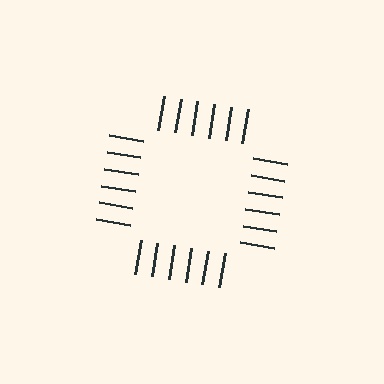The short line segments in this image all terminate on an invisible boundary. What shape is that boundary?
An illusory square — the line segments terminate on its edges but no continuous stroke is drawn.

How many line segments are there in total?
24 — 6 along each of the 4 edges.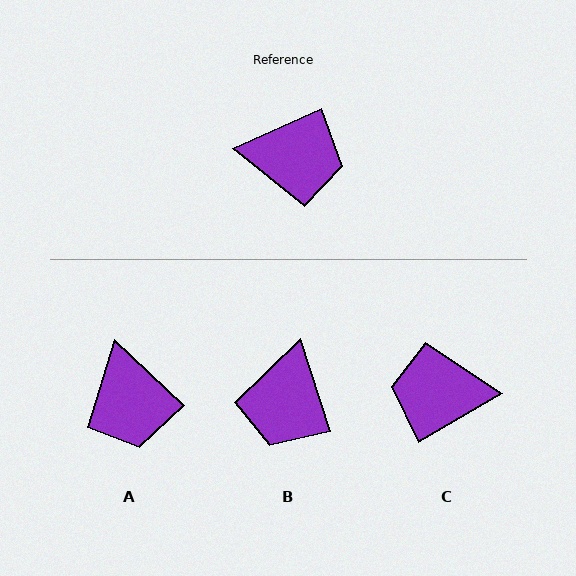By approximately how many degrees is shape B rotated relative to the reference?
Approximately 97 degrees clockwise.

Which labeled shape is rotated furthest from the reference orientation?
C, about 174 degrees away.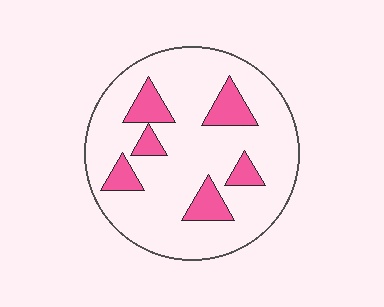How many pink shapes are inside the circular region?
6.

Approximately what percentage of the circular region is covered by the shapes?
Approximately 20%.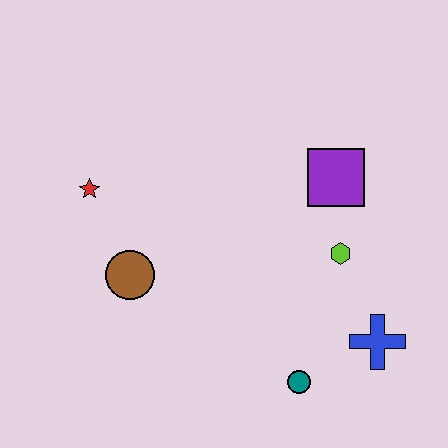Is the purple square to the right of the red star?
Yes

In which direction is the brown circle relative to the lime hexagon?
The brown circle is to the left of the lime hexagon.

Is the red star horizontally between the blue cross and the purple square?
No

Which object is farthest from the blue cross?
The red star is farthest from the blue cross.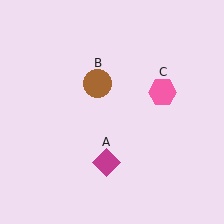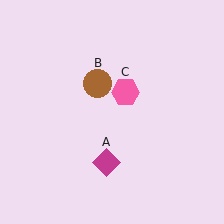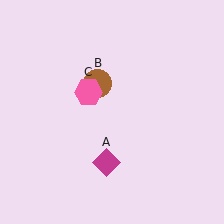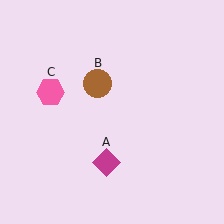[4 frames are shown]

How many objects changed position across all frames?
1 object changed position: pink hexagon (object C).